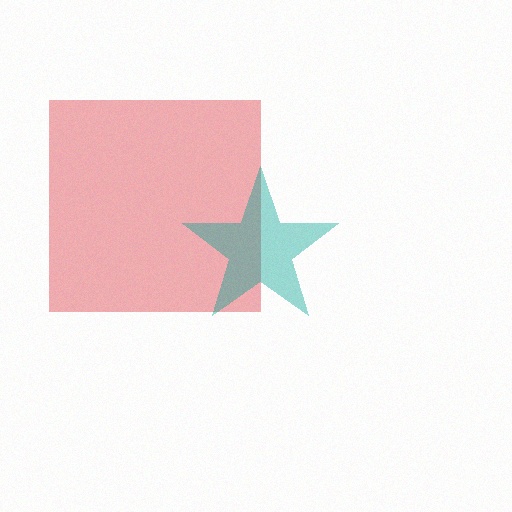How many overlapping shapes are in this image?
There are 2 overlapping shapes in the image.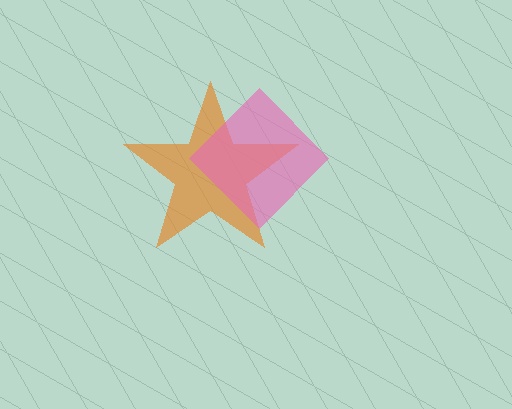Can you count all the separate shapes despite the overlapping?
Yes, there are 2 separate shapes.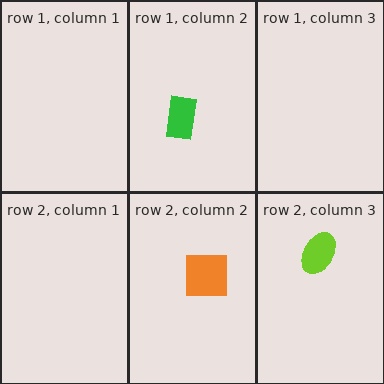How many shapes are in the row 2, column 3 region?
1.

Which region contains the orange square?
The row 2, column 2 region.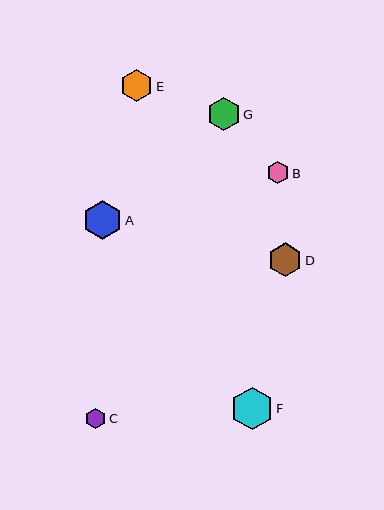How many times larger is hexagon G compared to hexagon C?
Hexagon G is approximately 1.6 times the size of hexagon C.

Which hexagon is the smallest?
Hexagon C is the smallest with a size of approximately 20 pixels.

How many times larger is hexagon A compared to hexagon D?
Hexagon A is approximately 1.1 times the size of hexagon D.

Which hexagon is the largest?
Hexagon F is the largest with a size of approximately 42 pixels.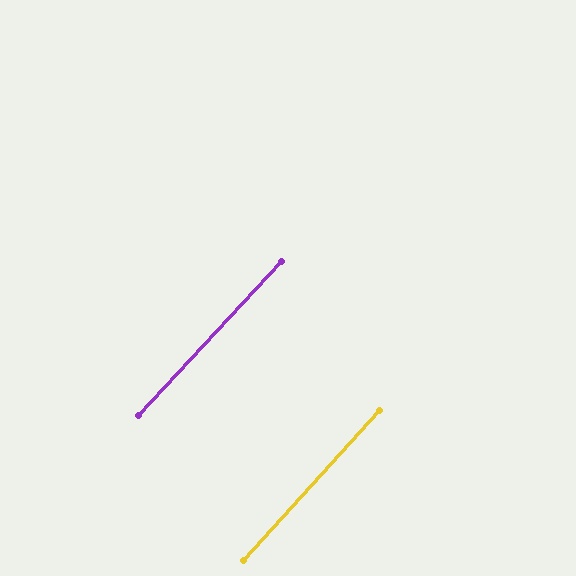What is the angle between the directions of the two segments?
Approximately 1 degree.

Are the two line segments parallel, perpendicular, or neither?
Parallel — their directions differ by only 0.7°.